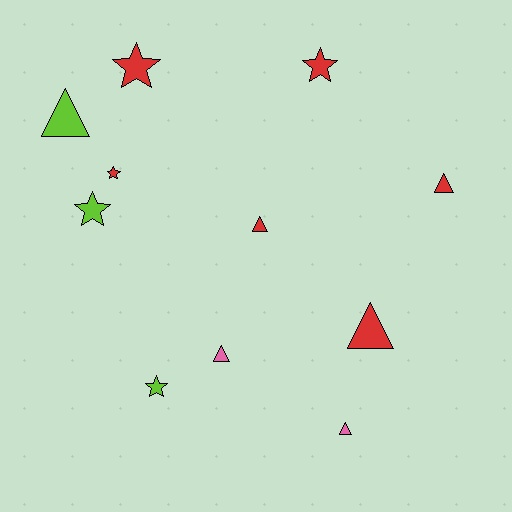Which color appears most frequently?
Red, with 6 objects.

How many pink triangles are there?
There are 2 pink triangles.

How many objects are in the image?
There are 11 objects.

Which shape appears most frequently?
Triangle, with 6 objects.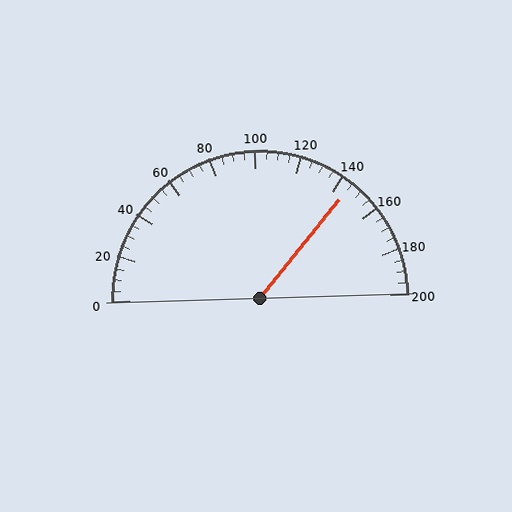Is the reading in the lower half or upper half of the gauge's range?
The reading is in the upper half of the range (0 to 200).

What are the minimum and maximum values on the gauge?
The gauge ranges from 0 to 200.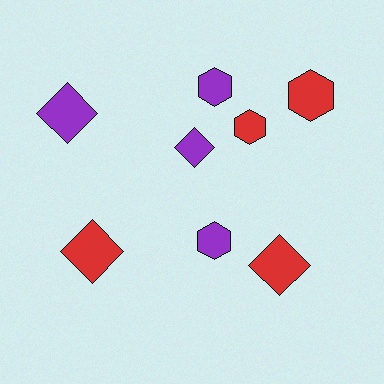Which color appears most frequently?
Red, with 4 objects.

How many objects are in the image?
There are 8 objects.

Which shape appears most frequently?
Hexagon, with 4 objects.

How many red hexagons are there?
There are 2 red hexagons.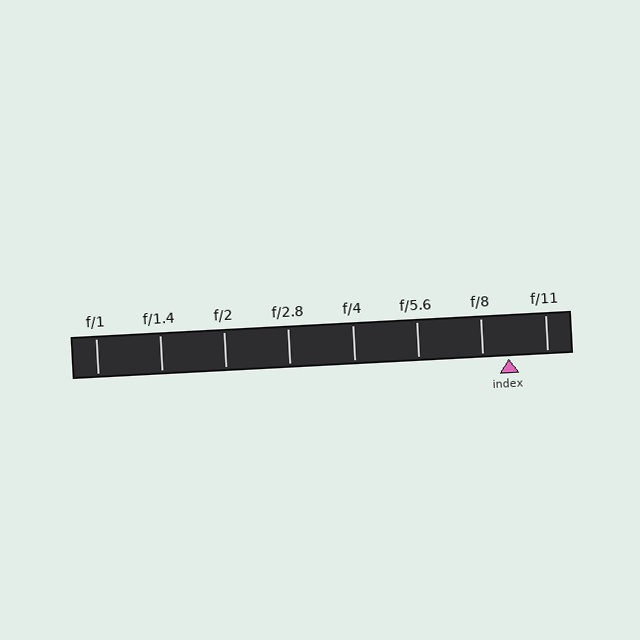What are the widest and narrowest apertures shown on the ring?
The widest aperture shown is f/1 and the narrowest is f/11.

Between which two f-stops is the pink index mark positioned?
The index mark is between f/8 and f/11.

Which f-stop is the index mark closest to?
The index mark is closest to f/8.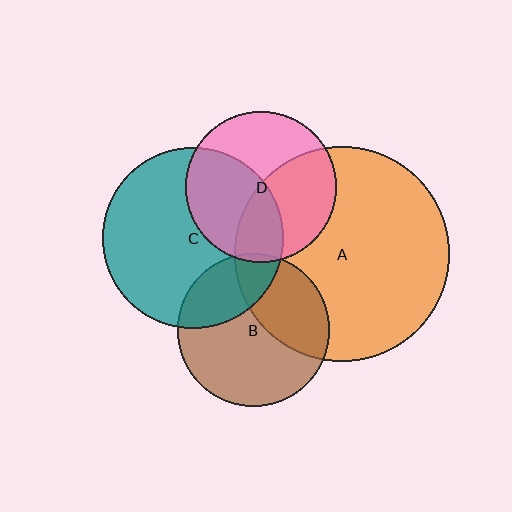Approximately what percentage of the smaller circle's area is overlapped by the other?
Approximately 15%.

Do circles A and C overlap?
Yes.